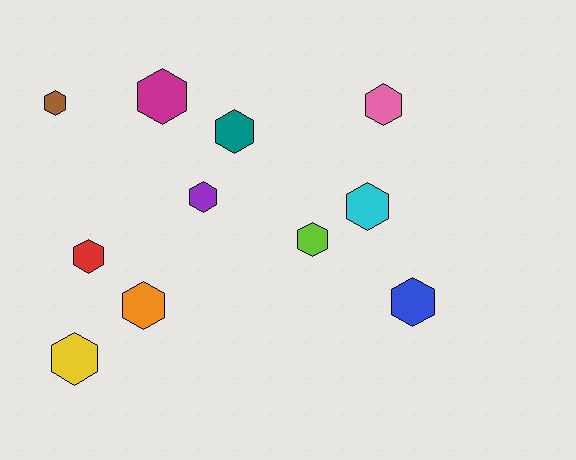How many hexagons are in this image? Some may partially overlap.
There are 11 hexagons.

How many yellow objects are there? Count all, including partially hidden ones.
There is 1 yellow object.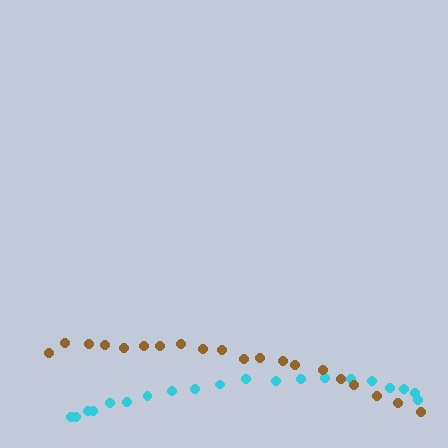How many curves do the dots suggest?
There are 2 distinct paths.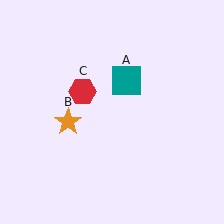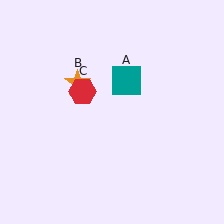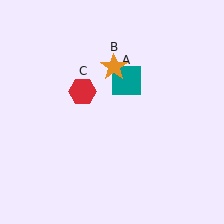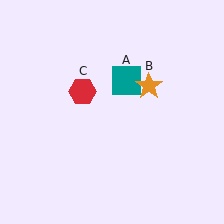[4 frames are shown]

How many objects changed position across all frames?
1 object changed position: orange star (object B).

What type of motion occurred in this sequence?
The orange star (object B) rotated clockwise around the center of the scene.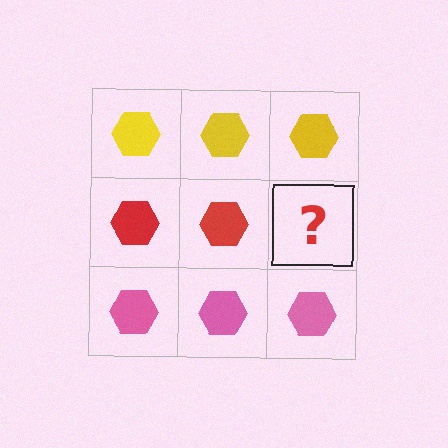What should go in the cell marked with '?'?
The missing cell should contain a red hexagon.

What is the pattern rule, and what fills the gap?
The rule is that each row has a consistent color. The gap should be filled with a red hexagon.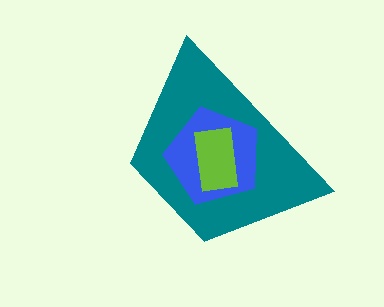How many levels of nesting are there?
3.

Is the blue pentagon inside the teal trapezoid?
Yes.